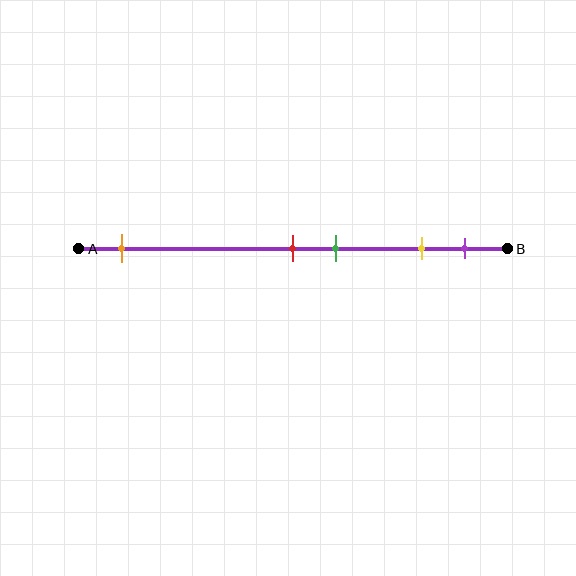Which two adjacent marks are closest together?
The red and green marks are the closest adjacent pair.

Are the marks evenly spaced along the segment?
No, the marks are not evenly spaced.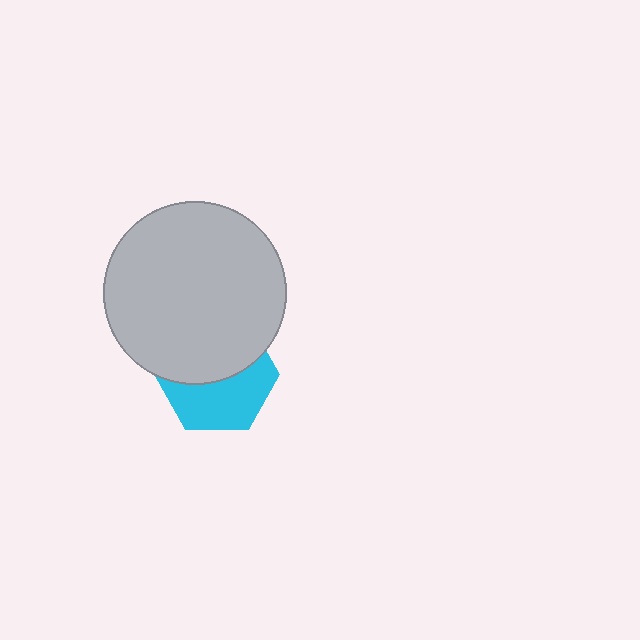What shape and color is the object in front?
The object in front is a light gray circle.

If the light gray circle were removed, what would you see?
You would see the complete cyan hexagon.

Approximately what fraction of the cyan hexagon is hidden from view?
Roughly 51% of the cyan hexagon is hidden behind the light gray circle.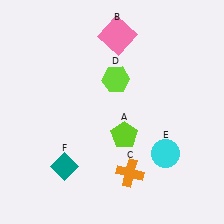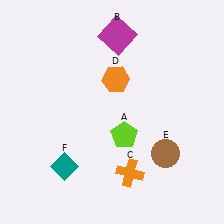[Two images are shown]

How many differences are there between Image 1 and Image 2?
There are 3 differences between the two images.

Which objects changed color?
B changed from pink to magenta. D changed from lime to orange. E changed from cyan to brown.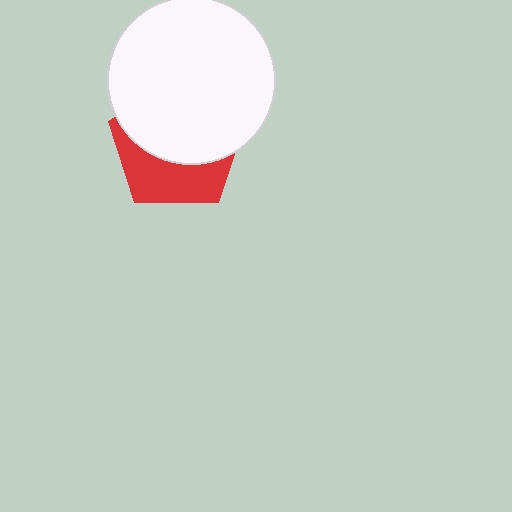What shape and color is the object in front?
The object in front is a white circle.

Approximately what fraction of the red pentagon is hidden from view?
Roughly 60% of the red pentagon is hidden behind the white circle.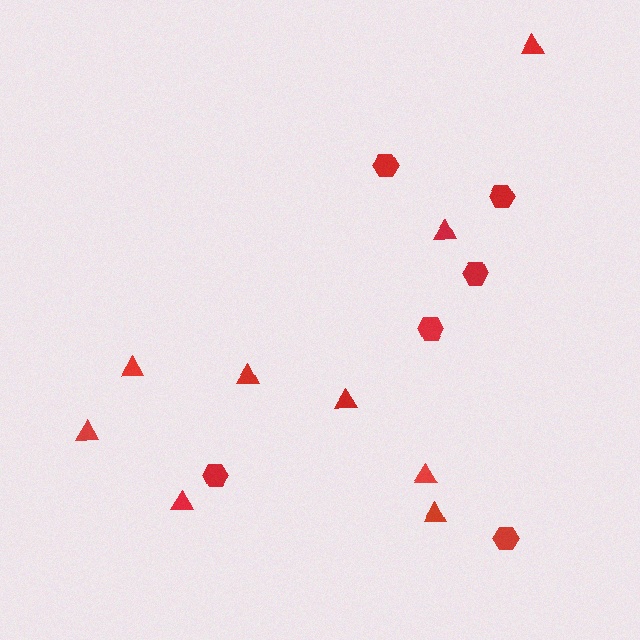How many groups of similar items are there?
There are 2 groups: one group of hexagons (6) and one group of triangles (9).